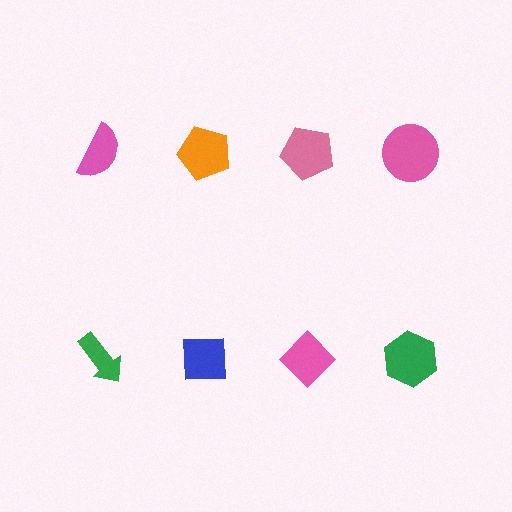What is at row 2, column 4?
A green hexagon.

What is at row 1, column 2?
An orange pentagon.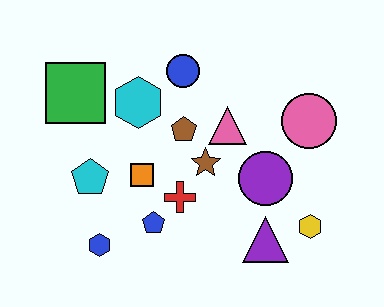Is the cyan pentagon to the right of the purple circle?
No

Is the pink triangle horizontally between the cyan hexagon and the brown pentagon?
No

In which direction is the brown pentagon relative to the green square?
The brown pentagon is to the right of the green square.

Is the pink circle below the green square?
Yes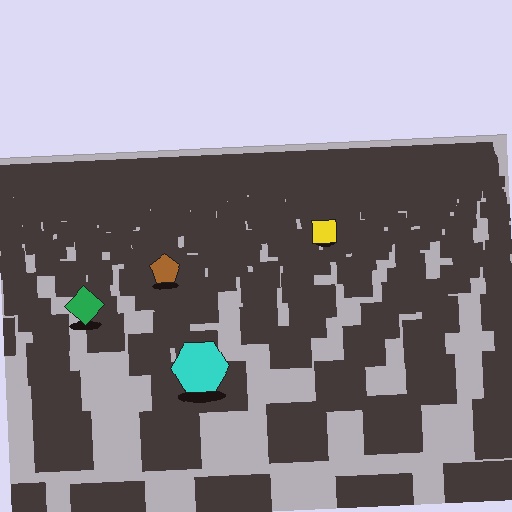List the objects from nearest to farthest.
From nearest to farthest: the cyan hexagon, the green diamond, the brown pentagon, the yellow square.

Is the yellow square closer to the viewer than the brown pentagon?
No. The brown pentagon is closer — you can tell from the texture gradient: the ground texture is coarser near it.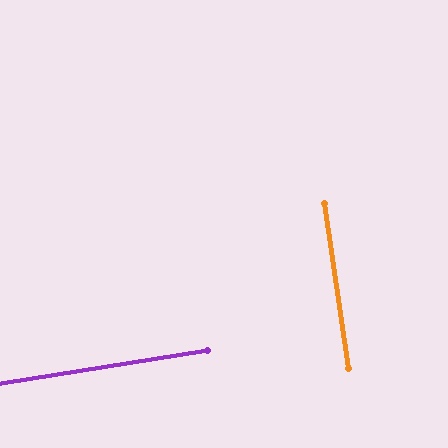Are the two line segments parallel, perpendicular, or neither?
Perpendicular — they meet at approximately 89°.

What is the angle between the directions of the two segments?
Approximately 89 degrees.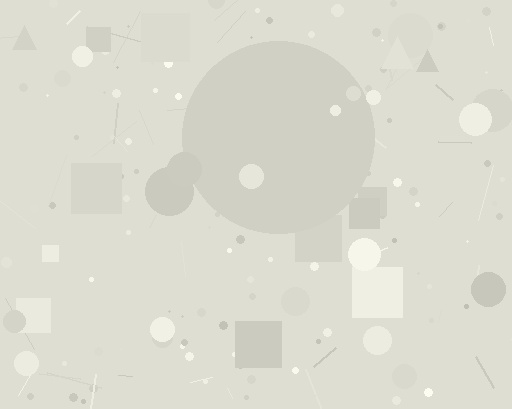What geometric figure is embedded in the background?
A circle is embedded in the background.